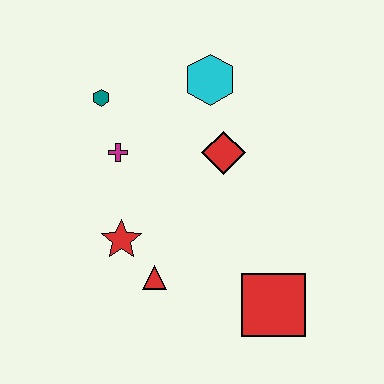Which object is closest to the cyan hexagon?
The red diamond is closest to the cyan hexagon.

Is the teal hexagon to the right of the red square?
No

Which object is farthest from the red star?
The cyan hexagon is farthest from the red star.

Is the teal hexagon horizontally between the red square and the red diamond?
No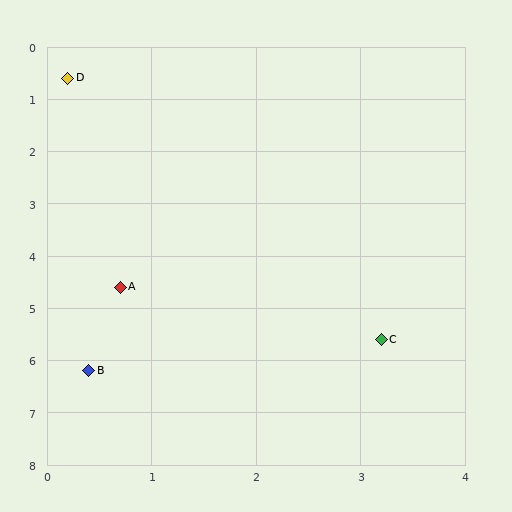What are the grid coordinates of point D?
Point D is at approximately (0.2, 0.6).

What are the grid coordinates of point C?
Point C is at approximately (3.2, 5.6).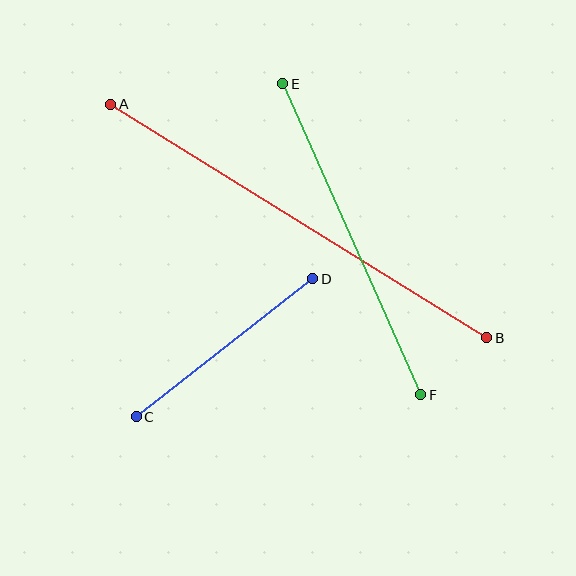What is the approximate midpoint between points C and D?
The midpoint is at approximately (225, 348) pixels.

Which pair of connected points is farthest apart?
Points A and B are farthest apart.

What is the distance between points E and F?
The distance is approximately 340 pixels.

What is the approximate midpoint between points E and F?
The midpoint is at approximately (352, 239) pixels.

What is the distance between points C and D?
The distance is approximately 224 pixels.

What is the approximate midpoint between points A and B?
The midpoint is at approximately (299, 221) pixels.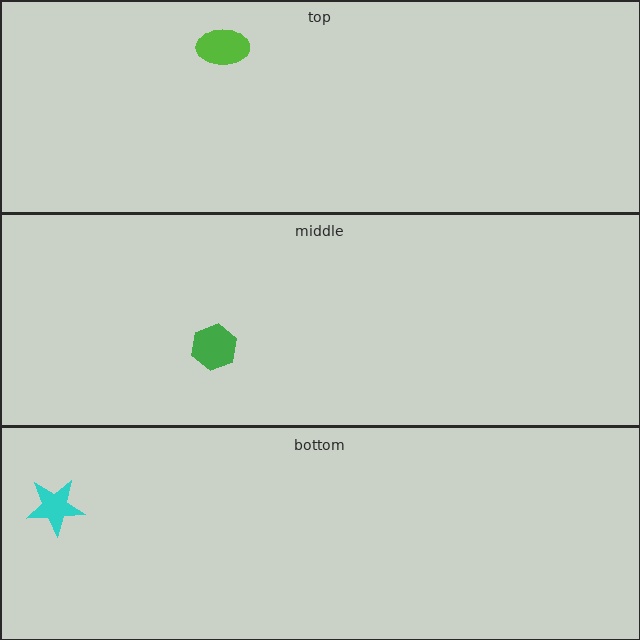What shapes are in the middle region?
The green hexagon.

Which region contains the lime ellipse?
The top region.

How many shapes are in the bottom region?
1.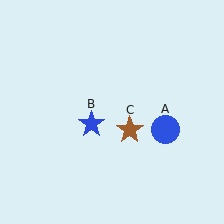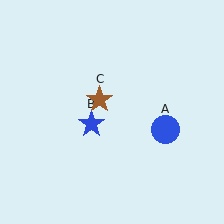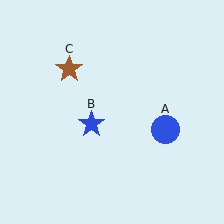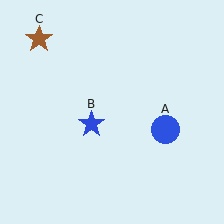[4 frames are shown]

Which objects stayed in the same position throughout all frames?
Blue circle (object A) and blue star (object B) remained stationary.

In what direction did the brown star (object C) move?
The brown star (object C) moved up and to the left.